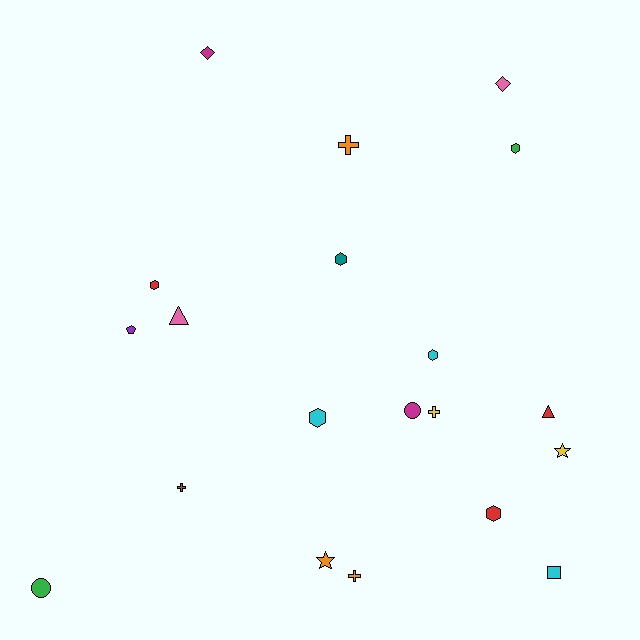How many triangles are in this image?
There are 2 triangles.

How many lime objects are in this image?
There are no lime objects.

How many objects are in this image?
There are 20 objects.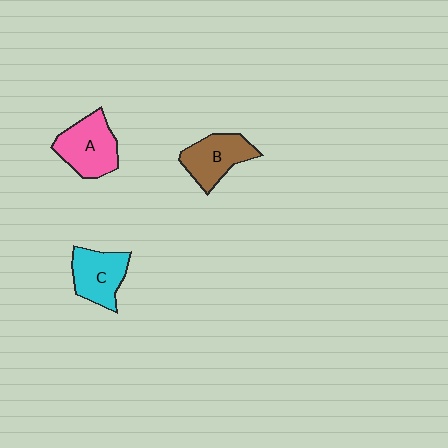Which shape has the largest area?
Shape A (pink).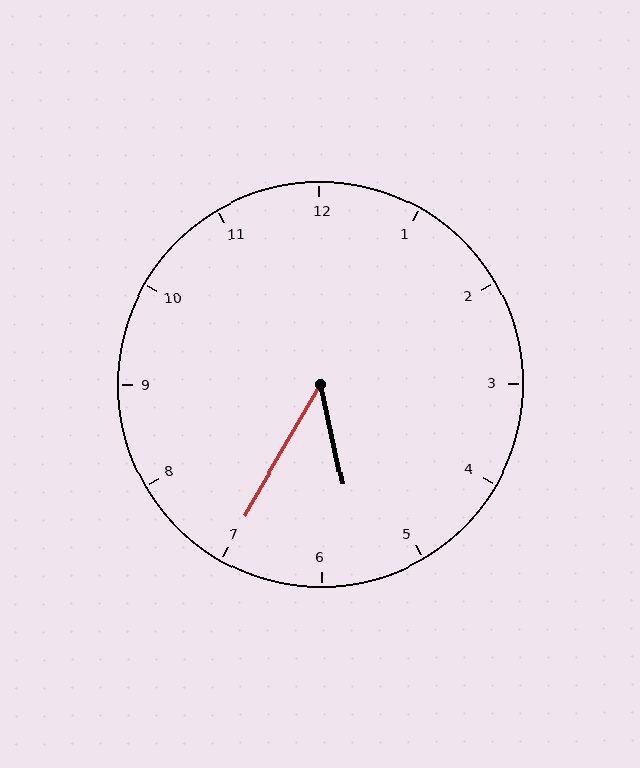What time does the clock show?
5:35.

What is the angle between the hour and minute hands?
Approximately 42 degrees.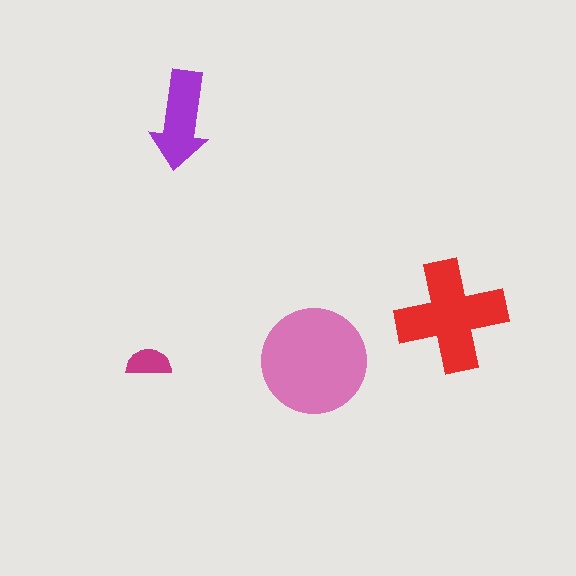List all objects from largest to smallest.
The pink circle, the red cross, the purple arrow, the magenta semicircle.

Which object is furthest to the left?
The magenta semicircle is leftmost.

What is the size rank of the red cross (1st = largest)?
2nd.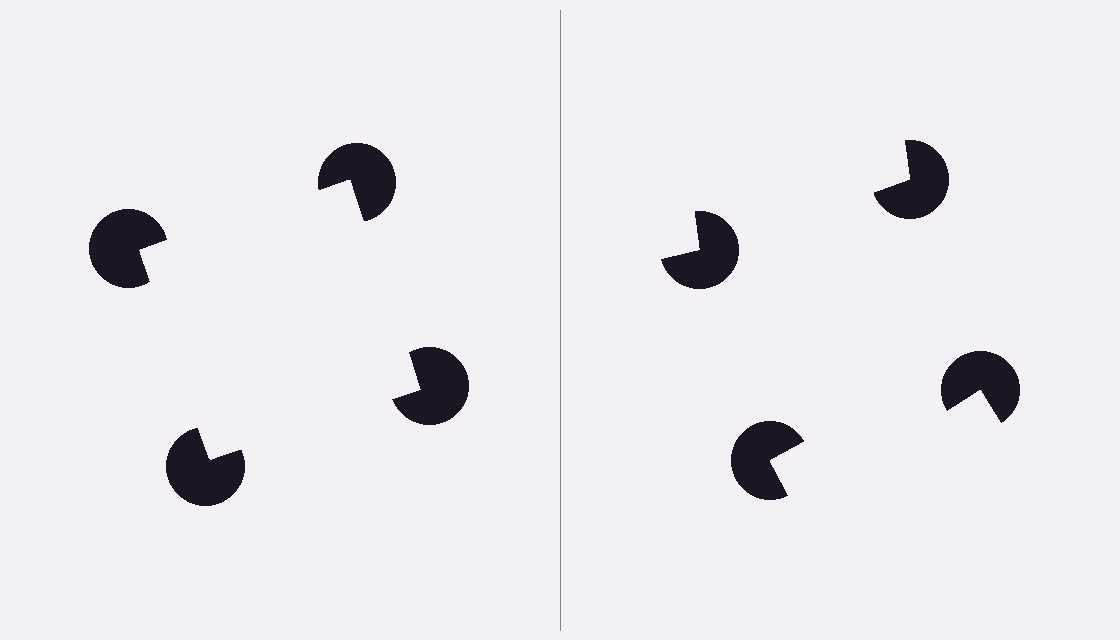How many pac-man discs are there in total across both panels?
8 — 4 on each side.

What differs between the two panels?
The pac-man discs are positioned identically on both sides; only the wedge orientations differ. On the left they align to a square; on the right they are misaligned.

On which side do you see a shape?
An illusory square appears on the left side. On the right side the wedge cuts are rotated, so no coherent shape forms.